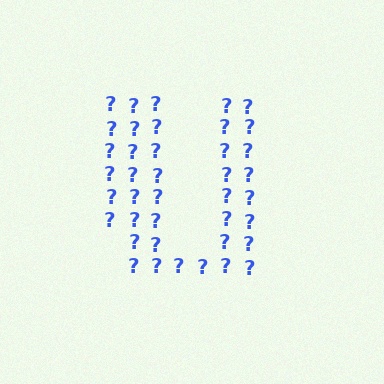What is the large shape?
The large shape is the letter U.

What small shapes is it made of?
It is made of small question marks.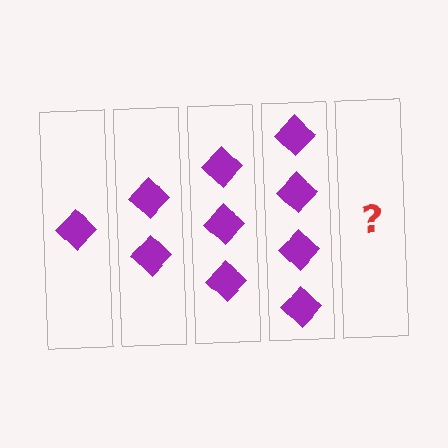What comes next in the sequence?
The next element should be 5 diamonds.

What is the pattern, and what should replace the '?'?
The pattern is that each step adds one more diamond. The '?' should be 5 diamonds.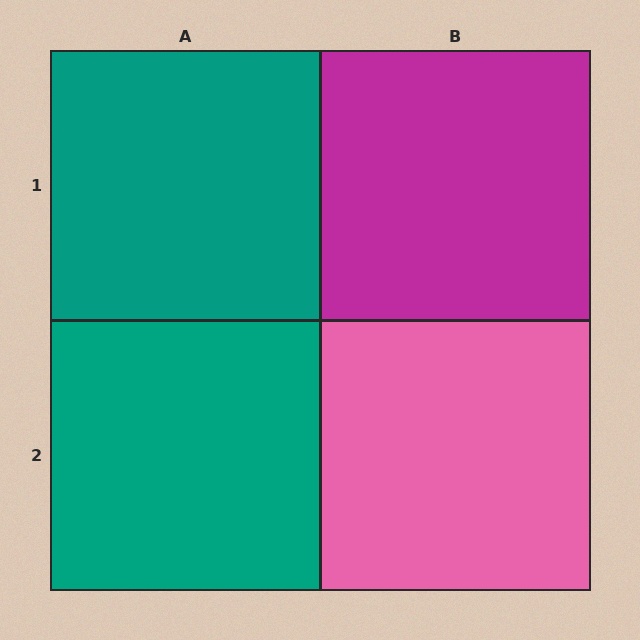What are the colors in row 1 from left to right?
Teal, magenta.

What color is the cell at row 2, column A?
Teal.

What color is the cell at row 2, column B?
Pink.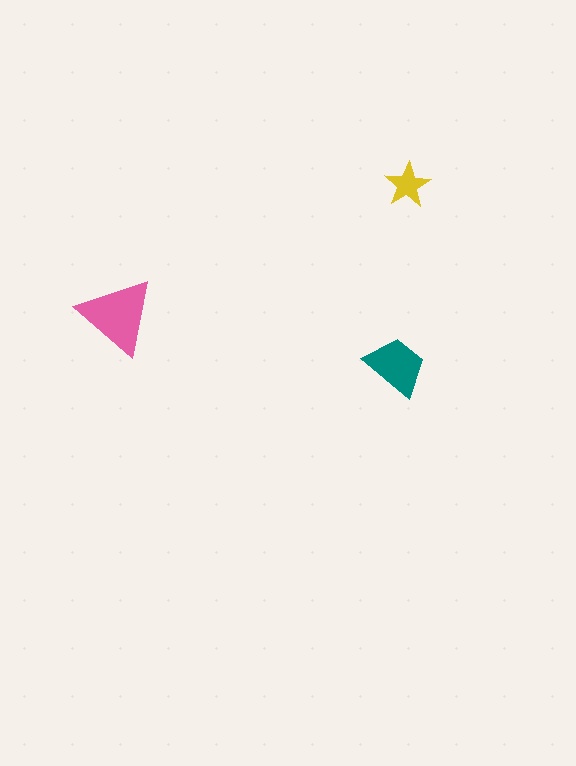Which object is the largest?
The pink triangle.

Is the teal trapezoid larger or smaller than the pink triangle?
Smaller.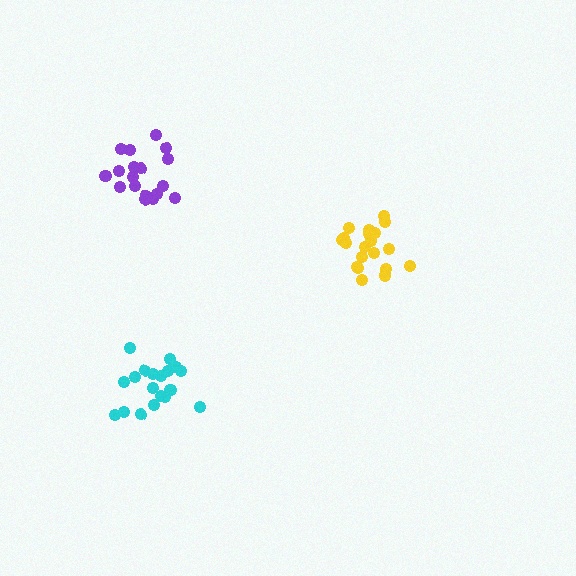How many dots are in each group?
Group 1: 19 dots, Group 2: 18 dots, Group 3: 20 dots (57 total).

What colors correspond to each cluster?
The clusters are colored: cyan, purple, yellow.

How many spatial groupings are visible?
There are 3 spatial groupings.